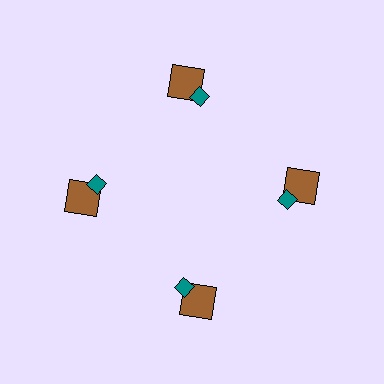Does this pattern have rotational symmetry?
Yes, this pattern has 4-fold rotational symmetry. It looks the same after rotating 90 degrees around the center.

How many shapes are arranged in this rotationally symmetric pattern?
There are 8 shapes, arranged in 4 groups of 2.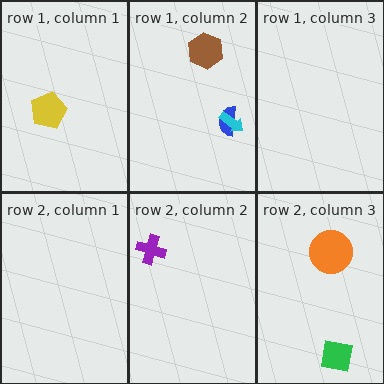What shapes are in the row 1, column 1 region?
The yellow pentagon.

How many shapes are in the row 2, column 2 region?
1.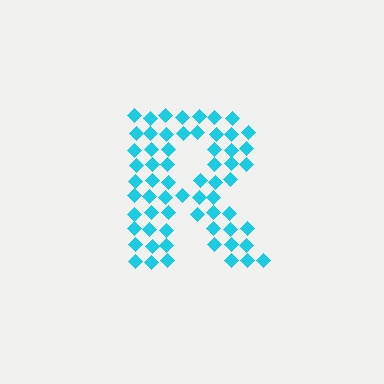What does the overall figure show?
The overall figure shows the letter R.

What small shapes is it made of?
It is made of small diamonds.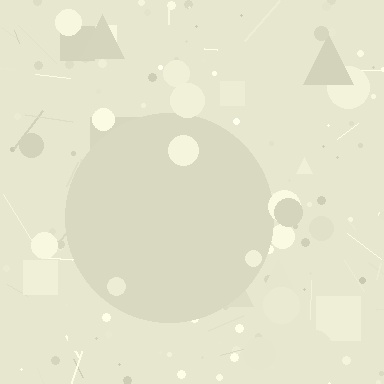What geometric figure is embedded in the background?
A circle is embedded in the background.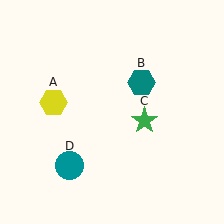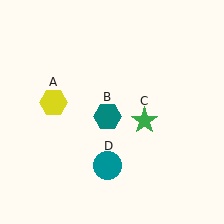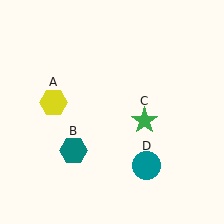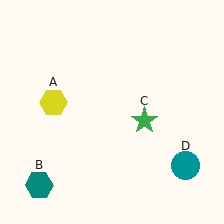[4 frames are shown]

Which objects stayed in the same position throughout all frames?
Yellow hexagon (object A) and green star (object C) remained stationary.